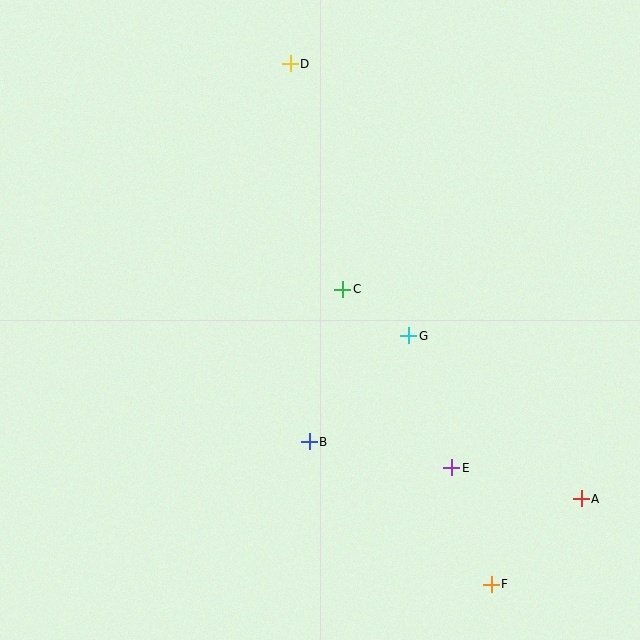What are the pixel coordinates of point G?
Point G is at (409, 336).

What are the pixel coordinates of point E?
Point E is at (452, 468).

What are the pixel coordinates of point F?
Point F is at (491, 584).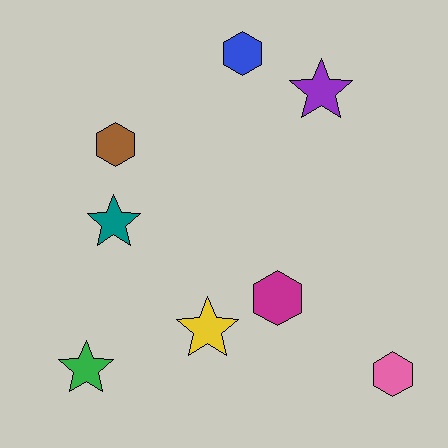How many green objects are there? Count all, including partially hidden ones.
There is 1 green object.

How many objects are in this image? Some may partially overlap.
There are 8 objects.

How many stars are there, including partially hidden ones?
There are 4 stars.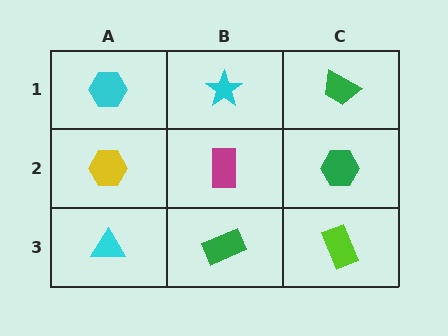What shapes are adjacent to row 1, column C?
A green hexagon (row 2, column C), a cyan star (row 1, column B).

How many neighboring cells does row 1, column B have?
3.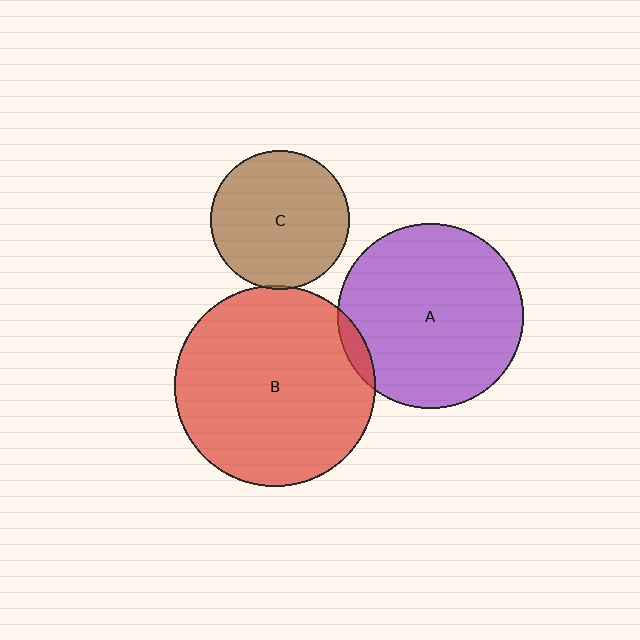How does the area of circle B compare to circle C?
Approximately 2.1 times.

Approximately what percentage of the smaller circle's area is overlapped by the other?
Approximately 5%.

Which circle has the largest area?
Circle B (red).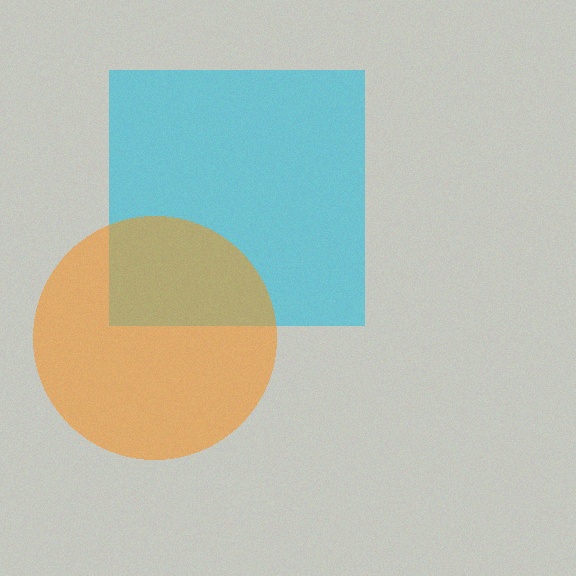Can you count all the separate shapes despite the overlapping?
Yes, there are 2 separate shapes.